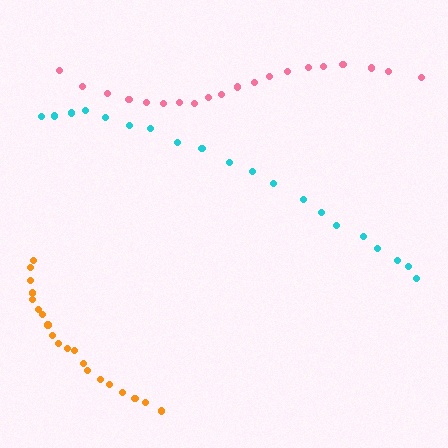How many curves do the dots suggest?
There are 3 distinct paths.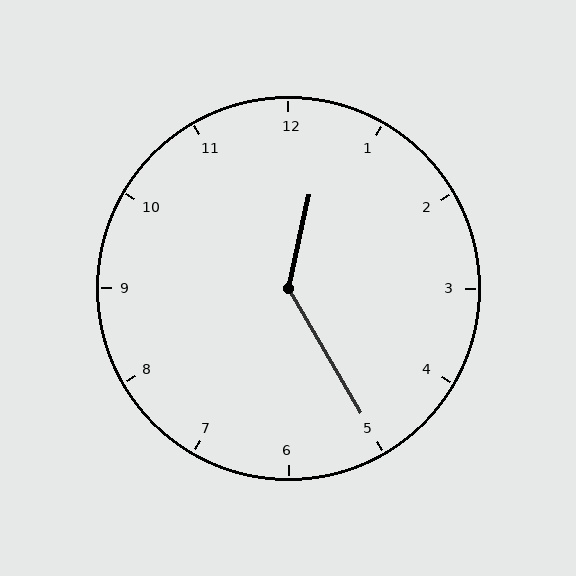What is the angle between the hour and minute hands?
Approximately 138 degrees.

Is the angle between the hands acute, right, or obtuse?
It is obtuse.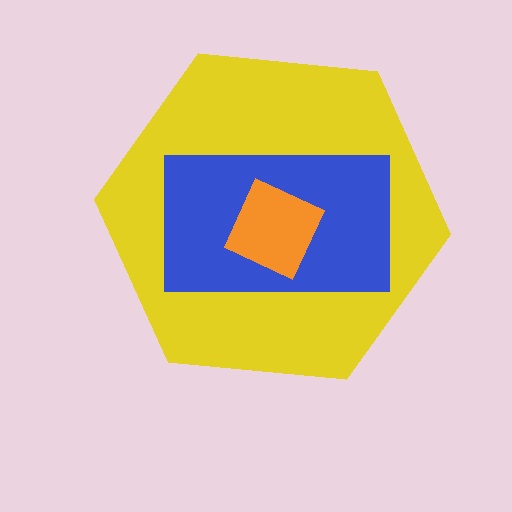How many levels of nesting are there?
3.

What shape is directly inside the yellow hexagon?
The blue rectangle.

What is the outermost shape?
The yellow hexagon.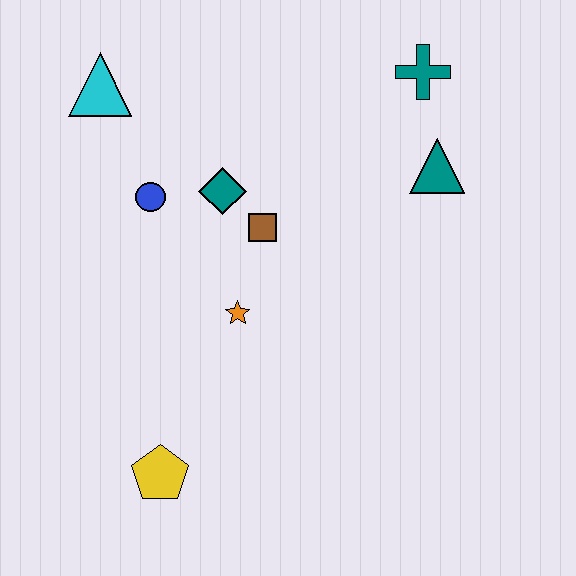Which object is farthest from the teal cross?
The yellow pentagon is farthest from the teal cross.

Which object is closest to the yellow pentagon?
The orange star is closest to the yellow pentagon.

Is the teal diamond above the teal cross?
No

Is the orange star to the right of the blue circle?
Yes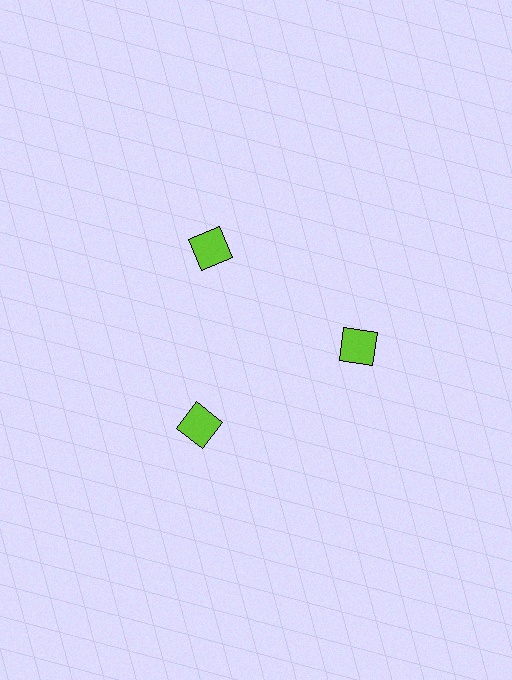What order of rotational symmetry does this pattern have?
This pattern has 3-fold rotational symmetry.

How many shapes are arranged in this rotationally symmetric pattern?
There are 3 shapes, arranged in 3 groups of 1.